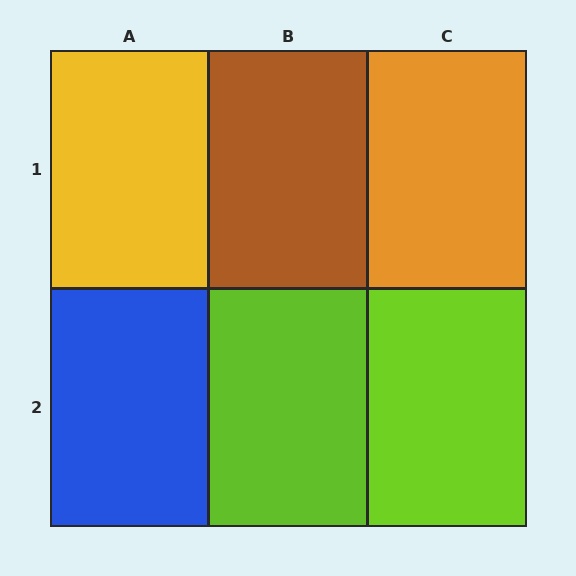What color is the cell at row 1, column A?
Yellow.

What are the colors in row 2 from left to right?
Blue, lime, lime.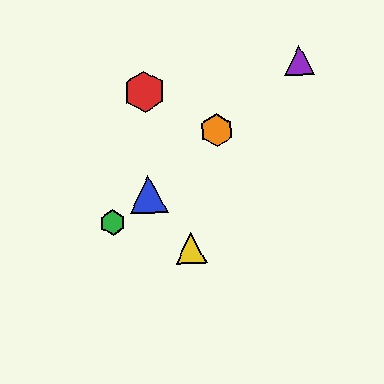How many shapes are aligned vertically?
2 shapes (the red hexagon, the blue triangle) are aligned vertically.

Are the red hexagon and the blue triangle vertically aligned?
Yes, both are at x≈144.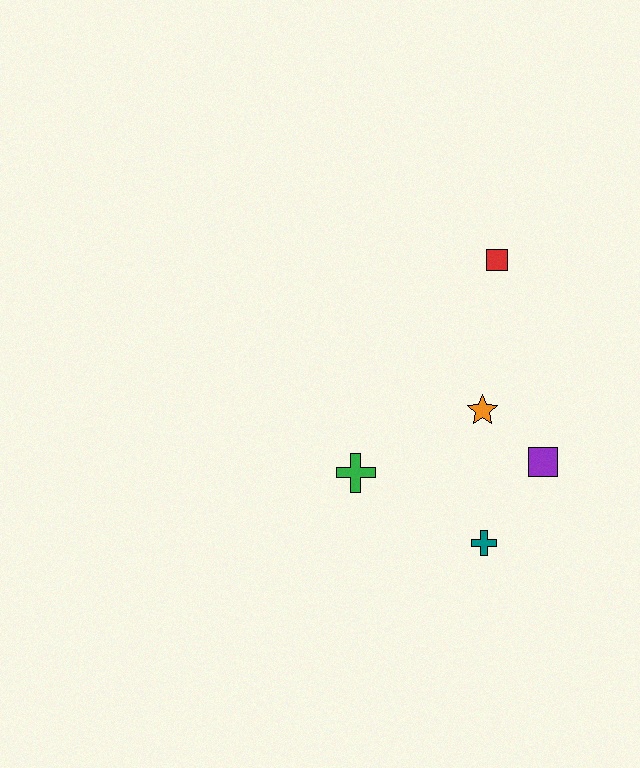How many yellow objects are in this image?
There are no yellow objects.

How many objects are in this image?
There are 5 objects.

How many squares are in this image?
There are 2 squares.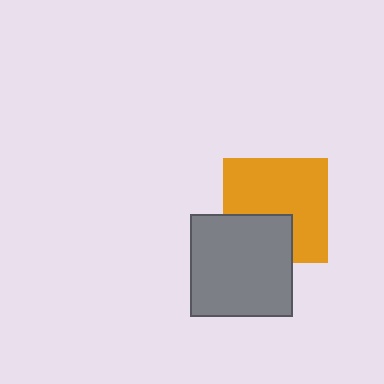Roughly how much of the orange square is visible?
Most of it is visible (roughly 68%).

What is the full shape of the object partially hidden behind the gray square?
The partially hidden object is an orange square.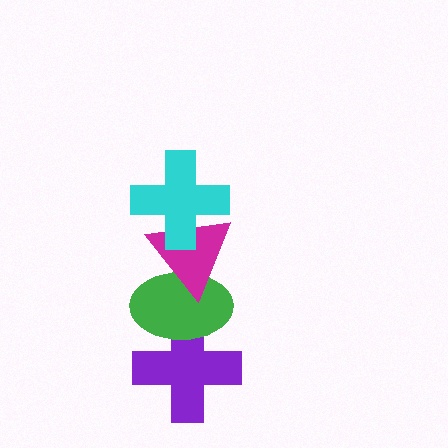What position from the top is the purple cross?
The purple cross is 4th from the top.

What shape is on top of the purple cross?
The green ellipse is on top of the purple cross.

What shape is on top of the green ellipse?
The magenta triangle is on top of the green ellipse.